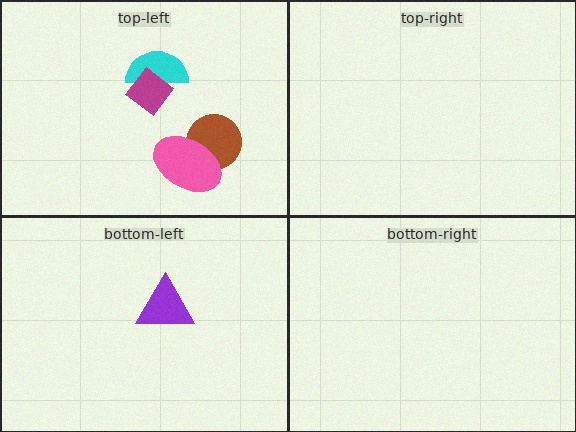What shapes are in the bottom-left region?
The purple triangle.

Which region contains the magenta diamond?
The top-left region.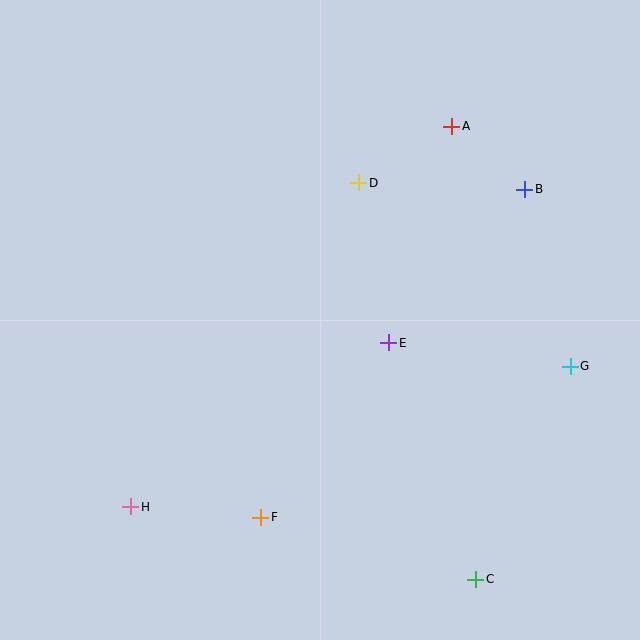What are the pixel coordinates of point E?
Point E is at (389, 343).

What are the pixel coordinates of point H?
Point H is at (131, 507).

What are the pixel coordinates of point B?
Point B is at (525, 189).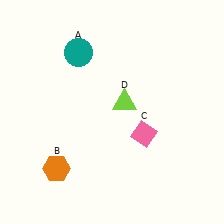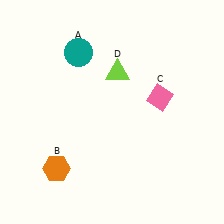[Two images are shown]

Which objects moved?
The objects that moved are: the pink diamond (C), the lime triangle (D).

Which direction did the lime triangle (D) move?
The lime triangle (D) moved up.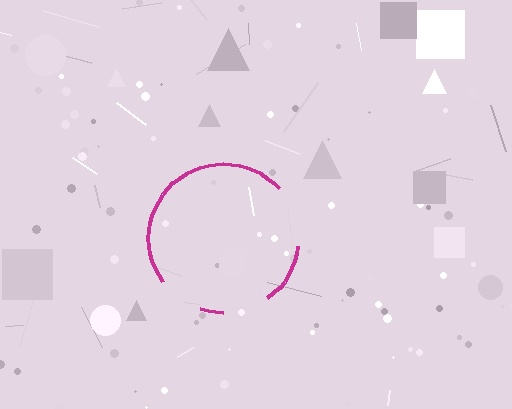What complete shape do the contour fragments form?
The contour fragments form a circle.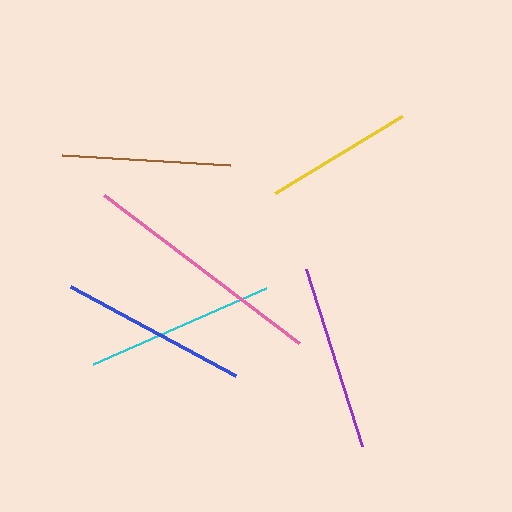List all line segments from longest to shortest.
From longest to shortest: pink, cyan, blue, purple, brown, yellow.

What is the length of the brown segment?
The brown segment is approximately 169 pixels long.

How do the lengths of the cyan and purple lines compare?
The cyan and purple lines are approximately the same length.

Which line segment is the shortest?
The yellow line is the shortest at approximately 149 pixels.